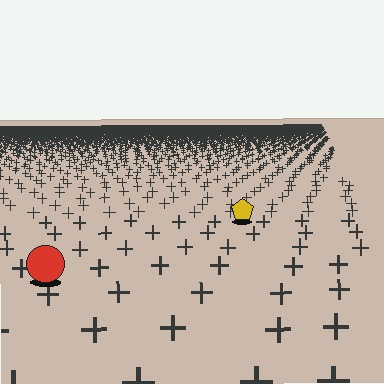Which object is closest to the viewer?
The red circle is closest. The texture marks near it are larger and more spread out.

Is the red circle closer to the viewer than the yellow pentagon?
Yes. The red circle is closer — you can tell from the texture gradient: the ground texture is coarser near it.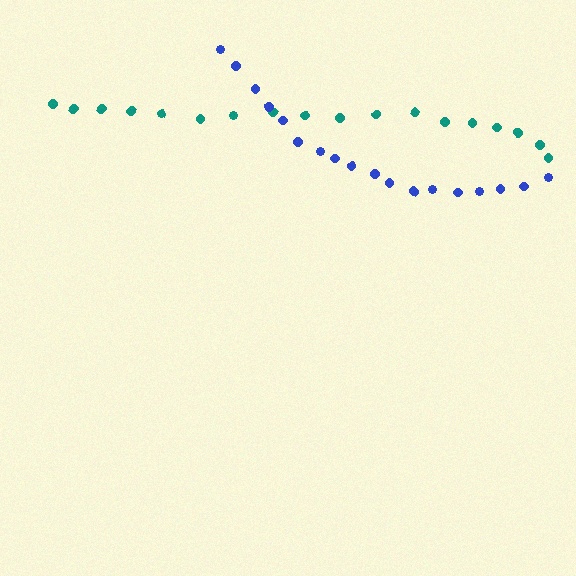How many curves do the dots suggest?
There are 2 distinct paths.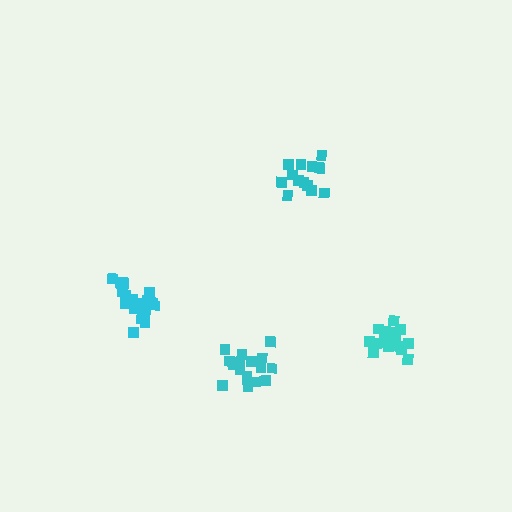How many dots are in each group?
Group 1: 19 dots, Group 2: 16 dots, Group 3: 19 dots, Group 4: 14 dots (68 total).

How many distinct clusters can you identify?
There are 4 distinct clusters.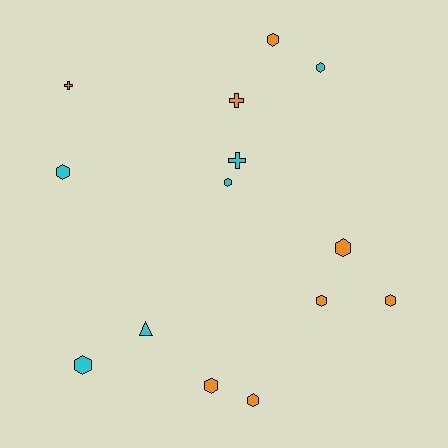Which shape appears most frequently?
Hexagon, with 10 objects.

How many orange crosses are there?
There are 2 orange crosses.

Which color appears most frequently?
Orange, with 8 objects.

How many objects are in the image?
There are 14 objects.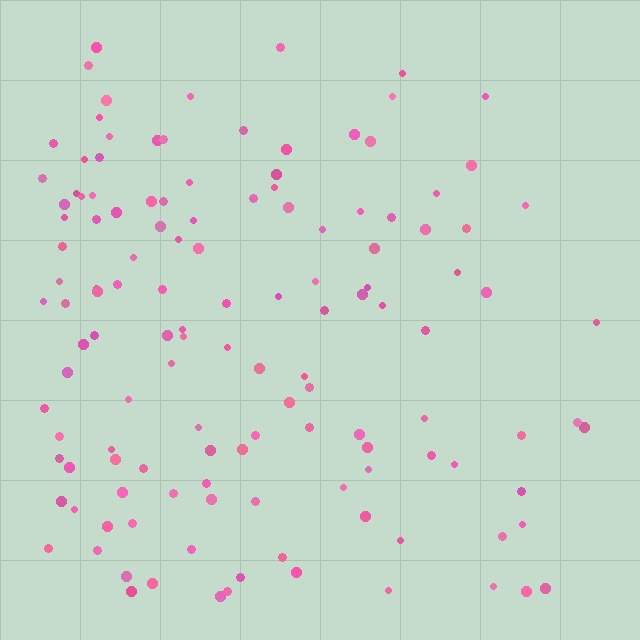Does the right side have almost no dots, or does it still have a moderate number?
Still a moderate number, just noticeably fewer than the left.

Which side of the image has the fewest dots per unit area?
The right.